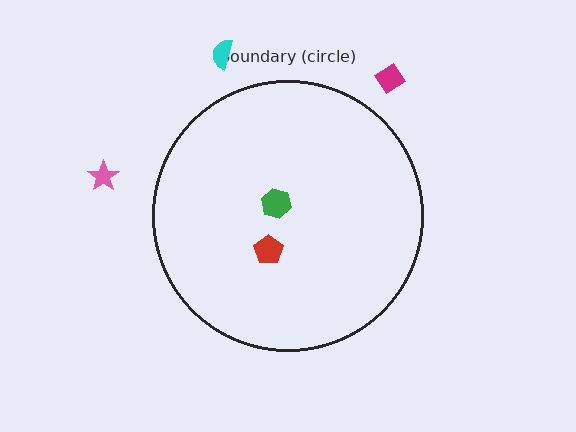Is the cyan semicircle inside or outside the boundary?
Outside.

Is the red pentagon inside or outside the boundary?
Inside.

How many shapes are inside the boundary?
2 inside, 3 outside.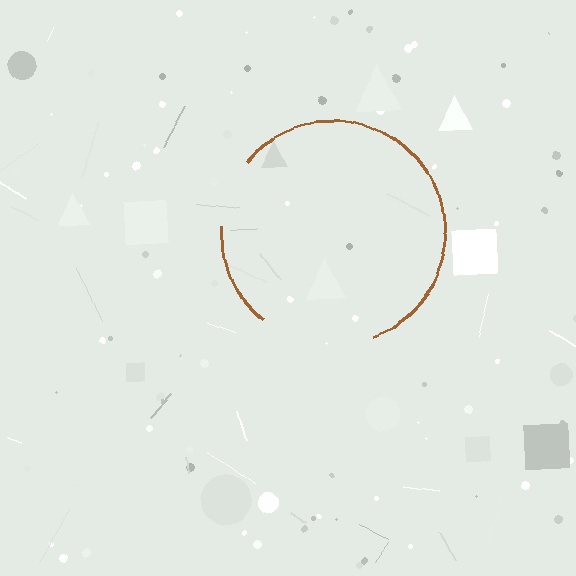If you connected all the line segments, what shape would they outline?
They would outline a circle.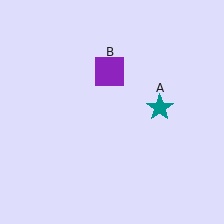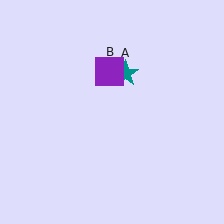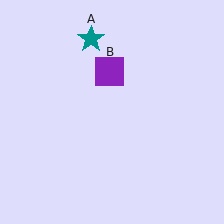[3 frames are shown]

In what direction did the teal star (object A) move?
The teal star (object A) moved up and to the left.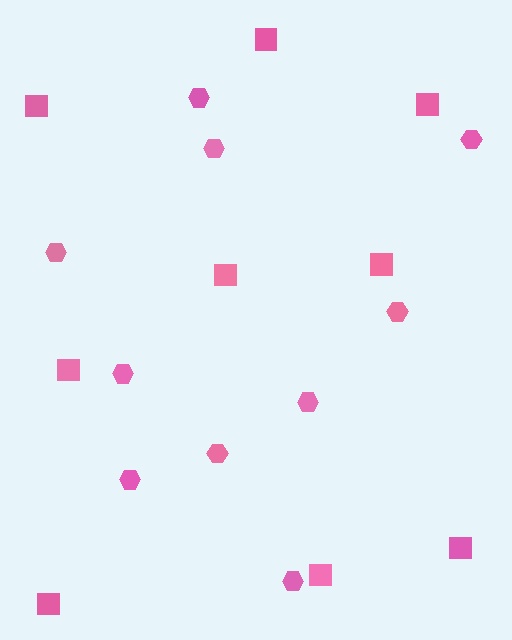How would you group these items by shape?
There are 2 groups: one group of hexagons (10) and one group of squares (9).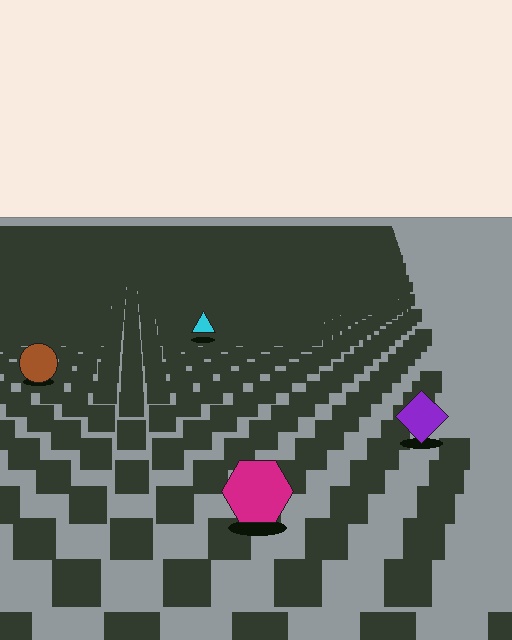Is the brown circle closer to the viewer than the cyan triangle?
Yes. The brown circle is closer — you can tell from the texture gradient: the ground texture is coarser near it.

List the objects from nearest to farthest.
From nearest to farthest: the magenta hexagon, the purple diamond, the brown circle, the cyan triangle.